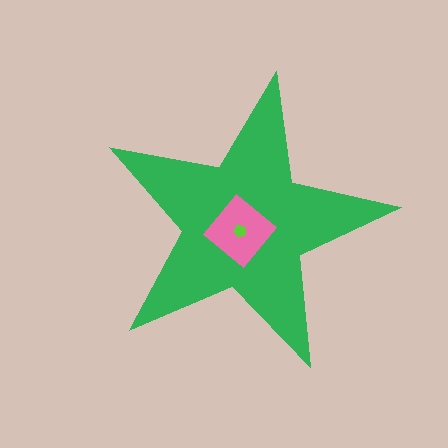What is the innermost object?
The lime pentagon.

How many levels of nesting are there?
3.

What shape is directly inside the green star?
The pink diamond.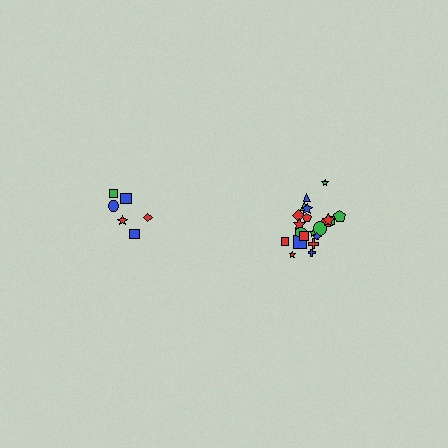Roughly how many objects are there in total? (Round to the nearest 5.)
Roughly 30 objects in total.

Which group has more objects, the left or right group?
The right group.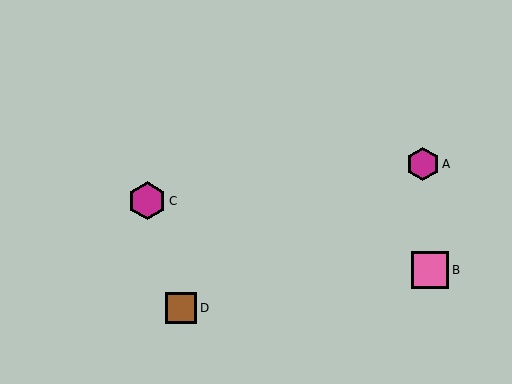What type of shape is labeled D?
Shape D is a brown square.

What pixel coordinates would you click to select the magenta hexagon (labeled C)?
Click at (147, 201) to select the magenta hexagon C.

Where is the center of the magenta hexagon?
The center of the magenta hexagon is at (423, 164).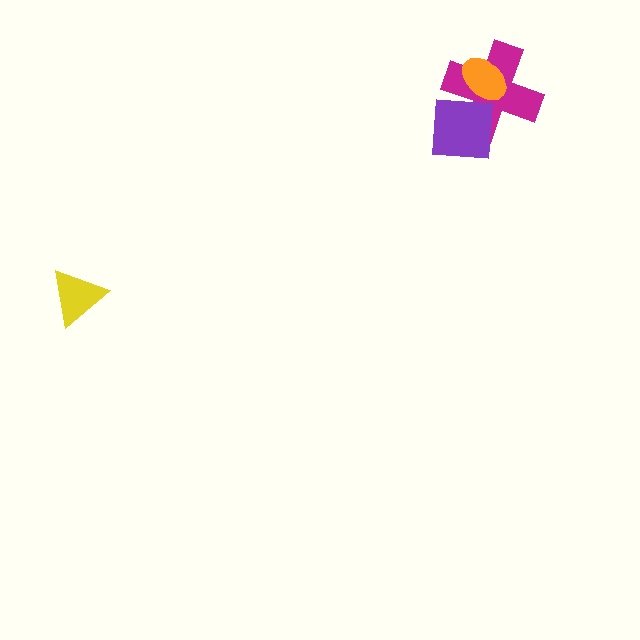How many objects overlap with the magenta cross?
2 objects overlap with the magenta cross.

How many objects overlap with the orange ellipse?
2 objects overlap with the orange ellipse.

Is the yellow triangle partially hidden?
No, no other shape covers it.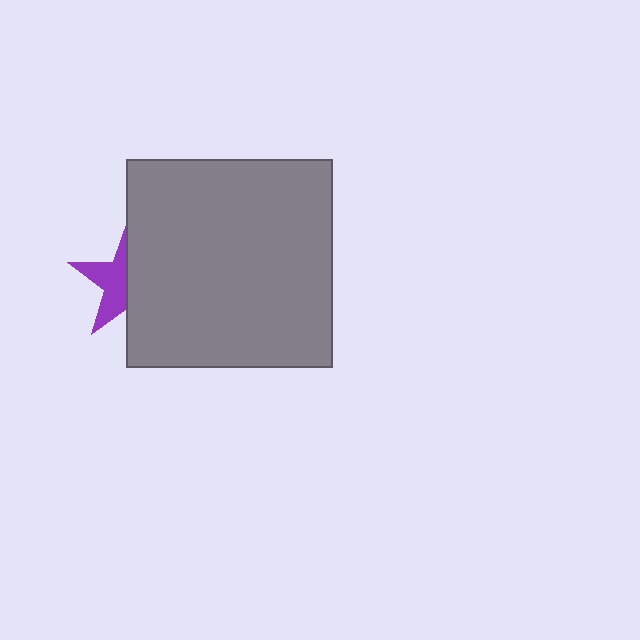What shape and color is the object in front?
The object in front is a gray rectangle.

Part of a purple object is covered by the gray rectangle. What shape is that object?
It is a star.